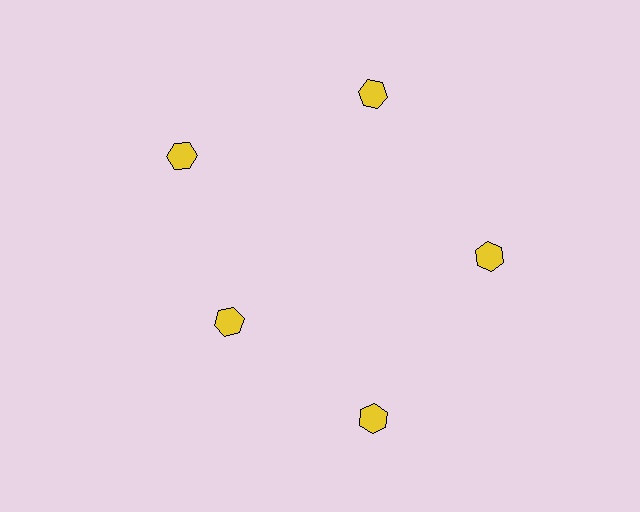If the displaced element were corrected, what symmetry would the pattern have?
It would have 5-fold rotational symmetry — the pattern would map onto itself every 72 degrees.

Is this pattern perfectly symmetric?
No. The 5 yellow hexagons are arranged in a ring, but one element near the 8 o'clock position is pulled inward toward the center, breaking the 5-fold rotational symmetry.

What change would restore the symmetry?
The symmetry would be restored by moving it outward, back onto the ring so that all 5 hexagons sit at equal angles and equal distance from the center.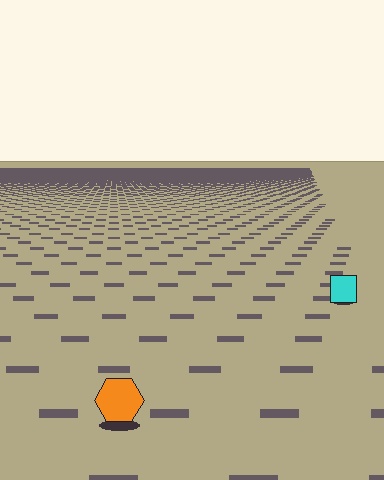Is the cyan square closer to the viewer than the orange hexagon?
No. The orange hexagon is closer — you can tell from the texture gradient: the ground texture is coarser near it.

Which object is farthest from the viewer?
The cyan square is farthest from the viewer. It appears smaller and the ground texture around it is denser.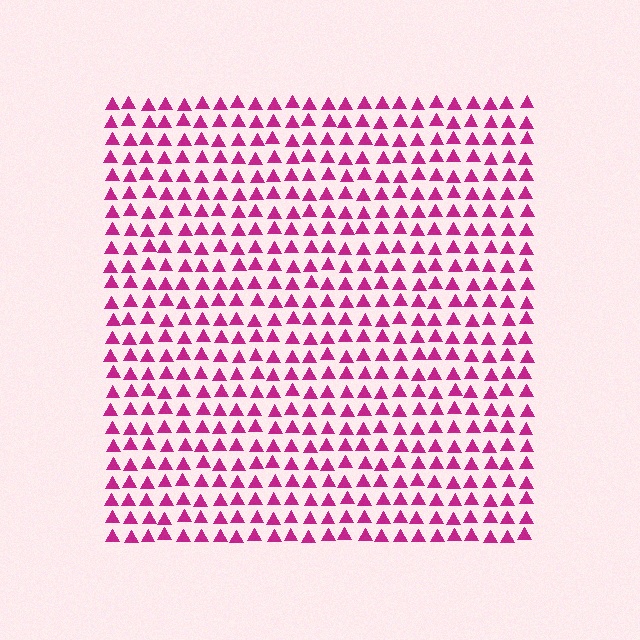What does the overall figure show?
The overall figure shows a square.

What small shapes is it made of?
It is made of small triangles.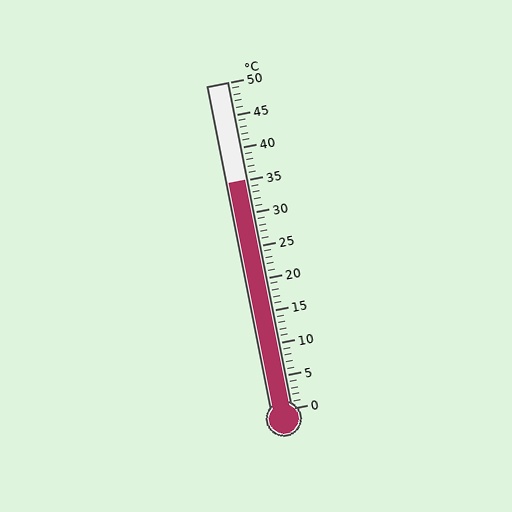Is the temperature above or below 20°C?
The temperature is above 20°C.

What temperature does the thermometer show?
The thermometer shows approximately 35°C.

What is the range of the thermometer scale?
The thermometer scale ranges from 0°C to 50°C.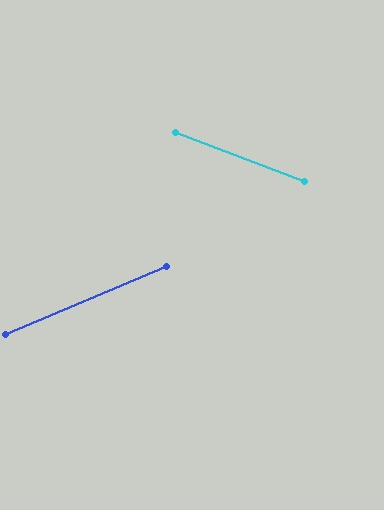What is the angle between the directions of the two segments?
Approximately 44 degrees.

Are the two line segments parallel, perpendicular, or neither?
Neither parallel nor perpendicular — they differ by about 44°.